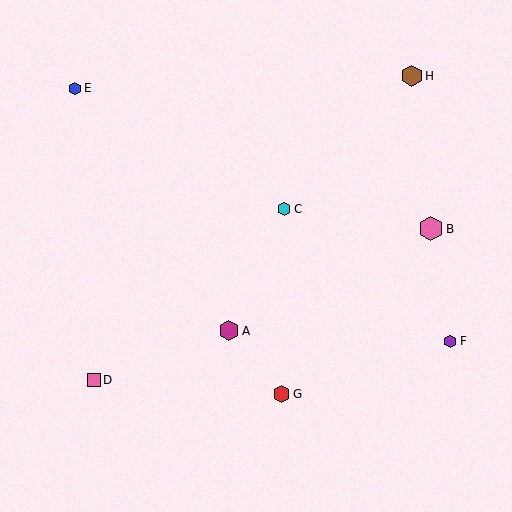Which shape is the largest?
The pink hexagon (labeled B) is the largest.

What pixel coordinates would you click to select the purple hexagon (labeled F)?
Click at (450, 341) to select the purple hexagon F.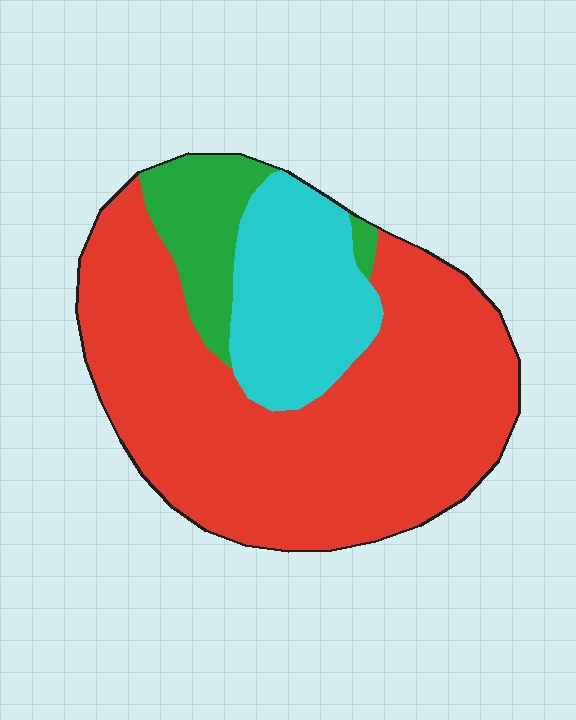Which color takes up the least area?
Green, at roughly 10%.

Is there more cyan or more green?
Cyan.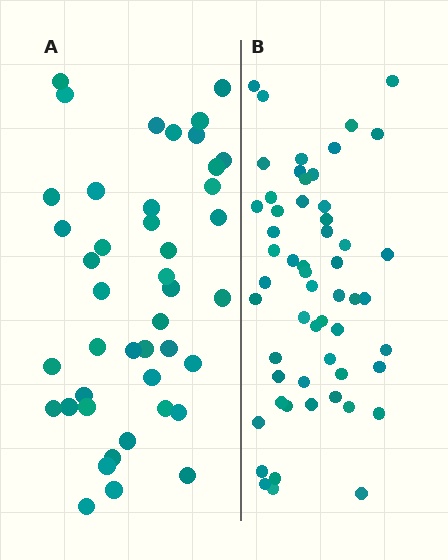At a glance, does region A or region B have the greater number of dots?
Region B (the right region) has more dots.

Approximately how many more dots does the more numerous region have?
Region B has roughly 12 or so more dots than region A.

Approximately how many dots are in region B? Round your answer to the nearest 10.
About 60 dots. (The exact count is 55, which rounds to 60.)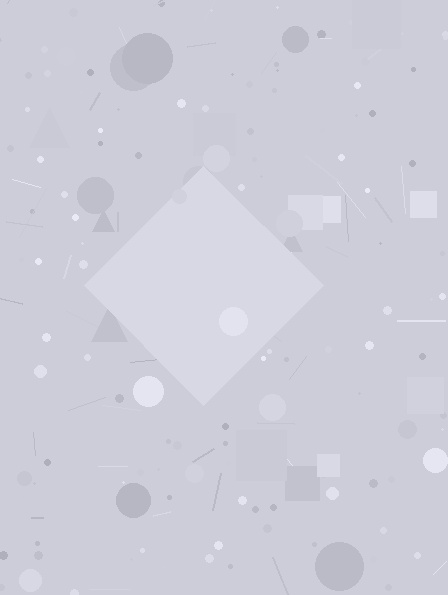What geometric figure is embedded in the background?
A diamond is embedded in the background.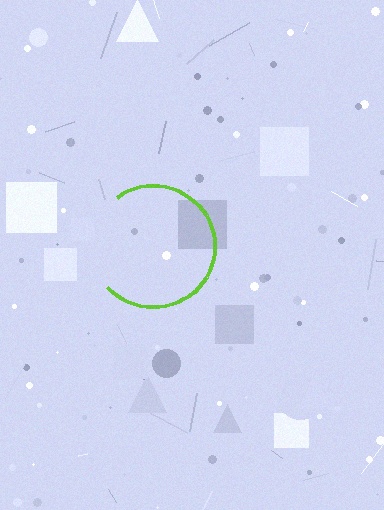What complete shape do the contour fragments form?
The contour fragments form a circle.